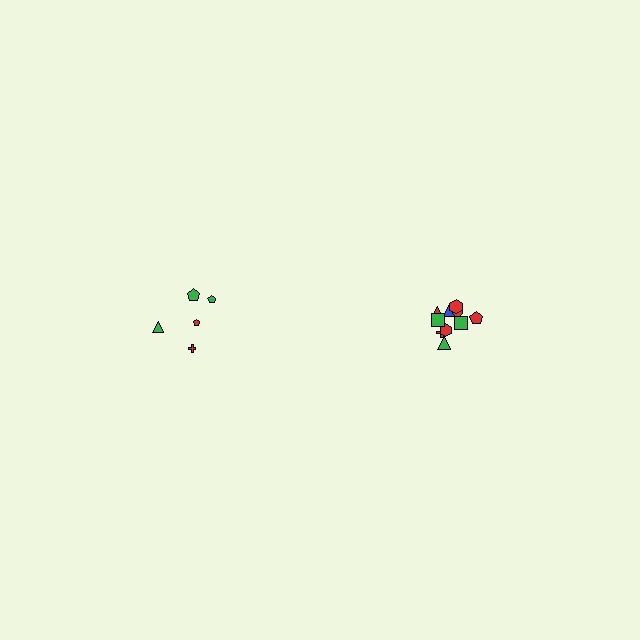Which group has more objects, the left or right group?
The right group.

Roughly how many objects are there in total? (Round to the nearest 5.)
Roughly 15 objects in total.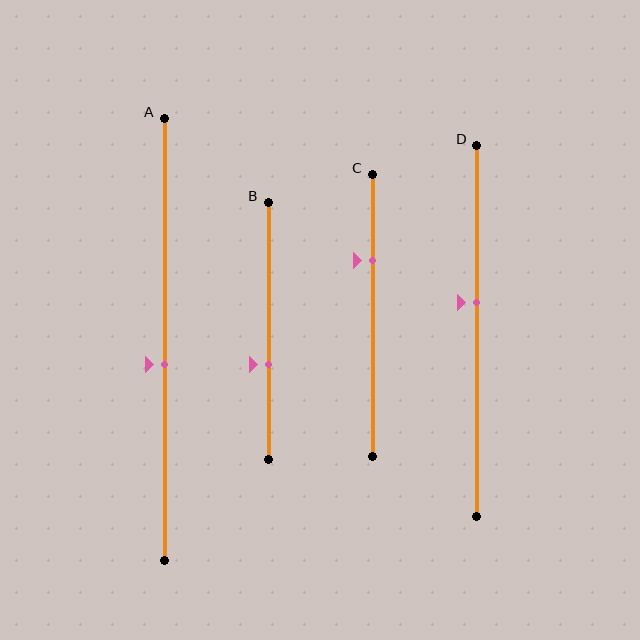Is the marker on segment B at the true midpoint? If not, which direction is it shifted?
No, the marker on segment B is shifted downward by about 13% of the segment length.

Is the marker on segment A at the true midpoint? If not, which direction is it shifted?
No, the marker on segment A is shifted downward by about 5% of the segment length.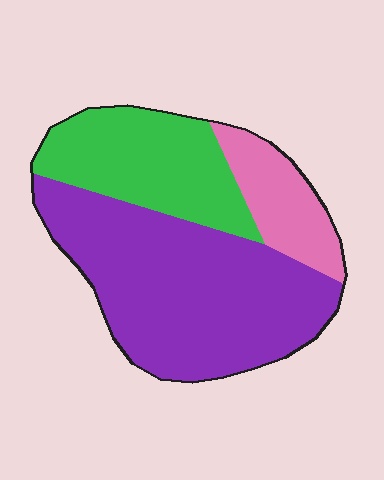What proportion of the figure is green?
Green takes up between a sixth and a third of the figure.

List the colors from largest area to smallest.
From largest to smallest: purple, green, pink.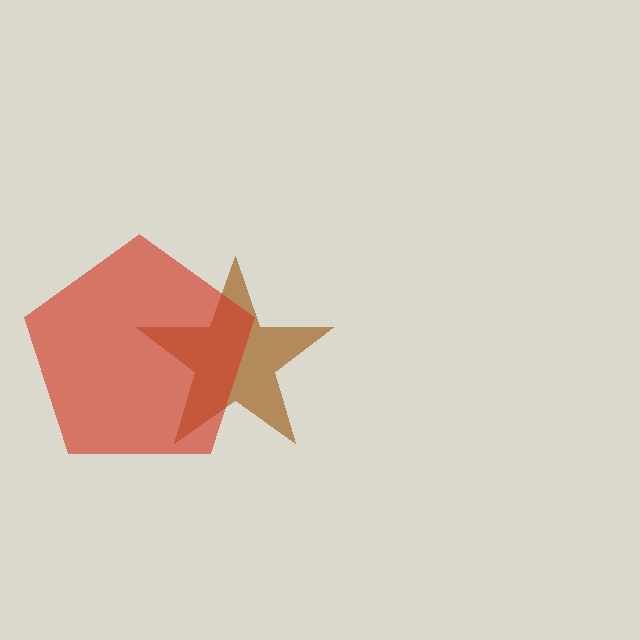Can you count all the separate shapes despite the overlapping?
Yes, there are 2 separate shapes.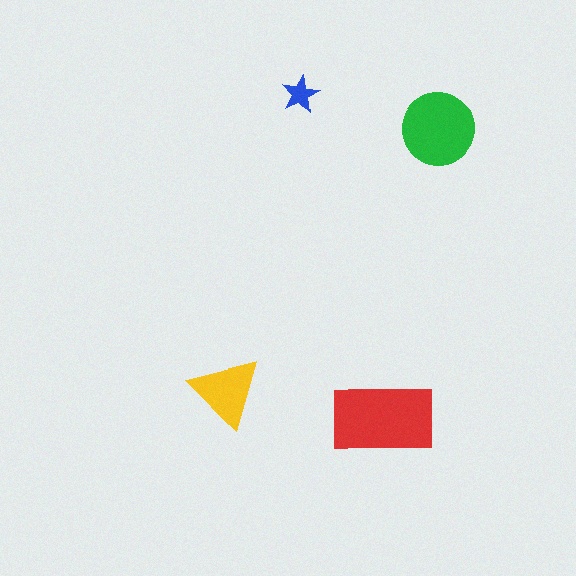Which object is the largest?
The red rectangle.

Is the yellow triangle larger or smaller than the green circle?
Smaller.